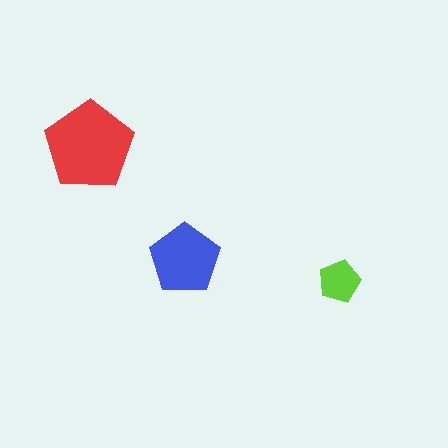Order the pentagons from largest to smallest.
the red one, the blue one, the lime one.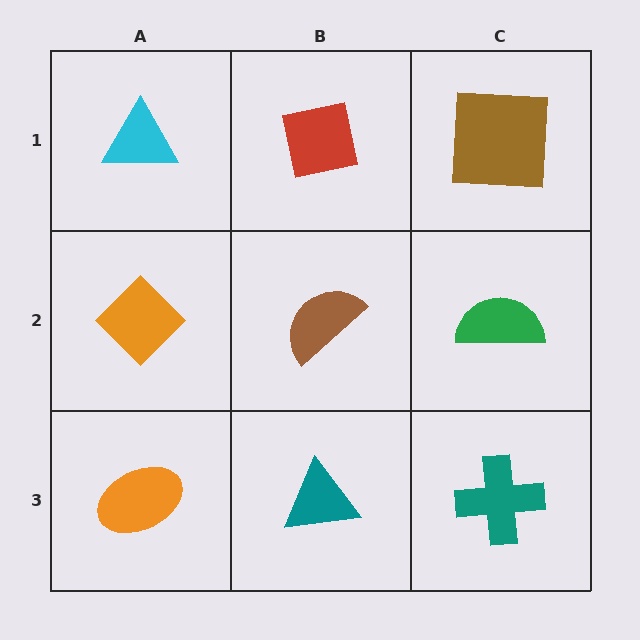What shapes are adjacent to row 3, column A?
An orange diamond (row 2, column A), a teal triangle (row 3, column B).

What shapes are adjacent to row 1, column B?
A brown semicircle (row 2, column B), a cyan triangle (row 1, column A), a brown square (row 1, column C).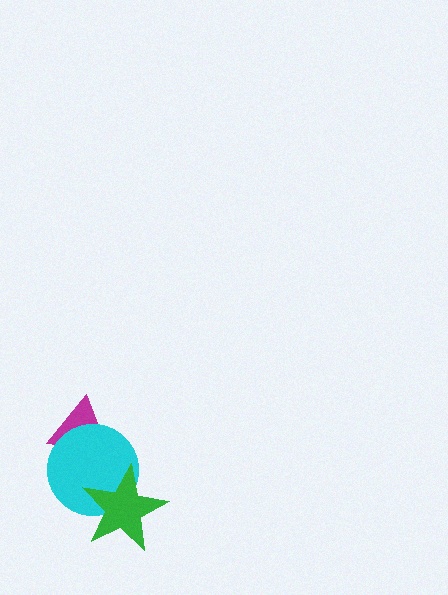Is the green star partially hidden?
No, no other shape covers it.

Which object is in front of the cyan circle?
The green star is in front of the cyan circle.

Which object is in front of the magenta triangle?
The cyan circle is in front of the magenta triangle.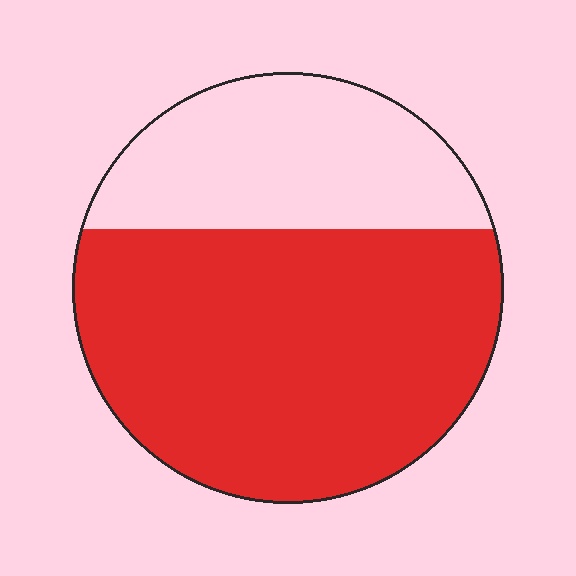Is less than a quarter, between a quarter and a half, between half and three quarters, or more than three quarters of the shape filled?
Between half and three quarters.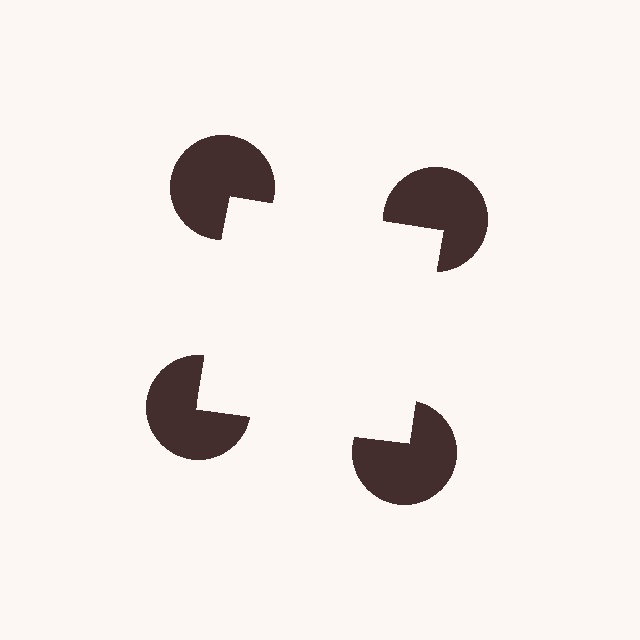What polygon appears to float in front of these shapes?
An illusory square — its edges are inferred from the aligned wedge cuts in the pac-man discs, not physically drawn.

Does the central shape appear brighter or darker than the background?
It typically appears slightly brighter than the background, even though no actual brightness change is drawn.